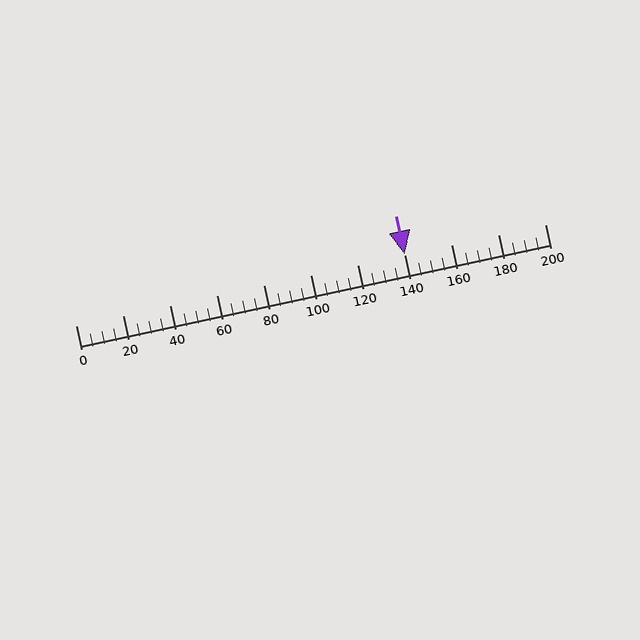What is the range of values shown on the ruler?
The ruler shows values from 0 to 200.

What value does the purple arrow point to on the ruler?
The purple arrow points to approximately 140.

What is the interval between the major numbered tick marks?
The major tick marks are spaced 20 units apart.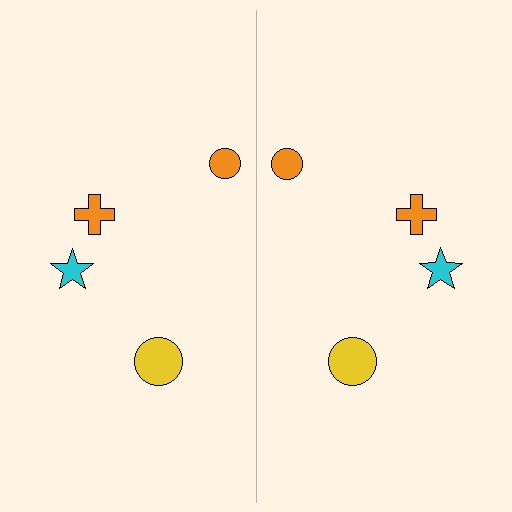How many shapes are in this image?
There are 8 shapes in this image.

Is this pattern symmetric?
Yes, this pattern has bilateral (reflection) symmetry.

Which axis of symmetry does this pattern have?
The pattern has a vertical axis of symmetry running through the center of the image.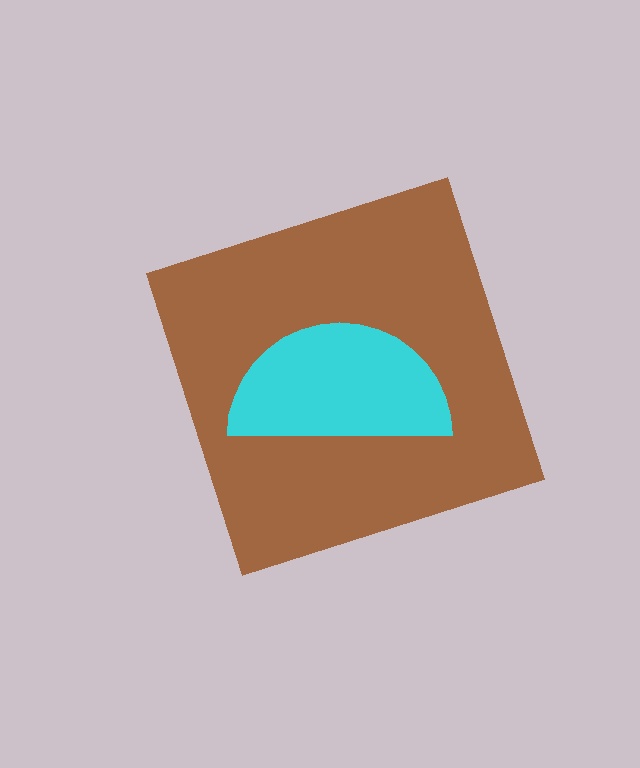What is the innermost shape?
The cyan semicircle.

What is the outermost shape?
The brown diamond.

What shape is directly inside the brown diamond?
The cyan semicircle.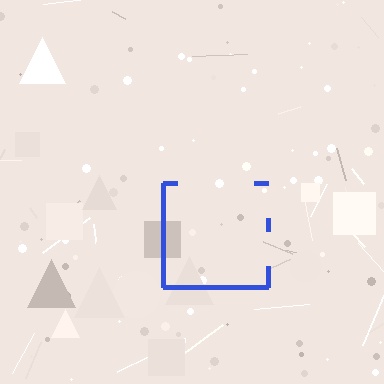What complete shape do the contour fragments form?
The contour fragments form a square.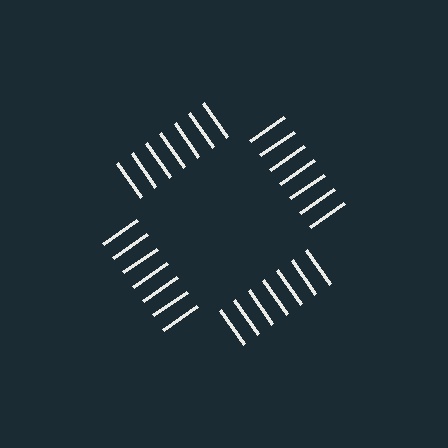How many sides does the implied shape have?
4 sides — the line-ends trace a square.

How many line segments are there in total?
28 — 7 along each of the 4 edges.